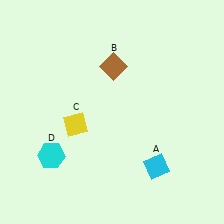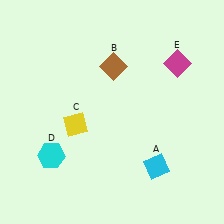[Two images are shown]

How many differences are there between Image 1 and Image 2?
There is 1 difference between the two images.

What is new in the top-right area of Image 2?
A magenta diamond (E) was added in the top-right area of Image 2.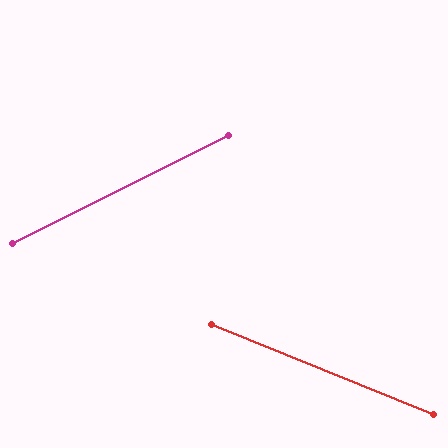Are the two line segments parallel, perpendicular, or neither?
Neither parallel nor perpendicular — they differ by about 48°.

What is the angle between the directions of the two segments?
Approximately 48 degrees.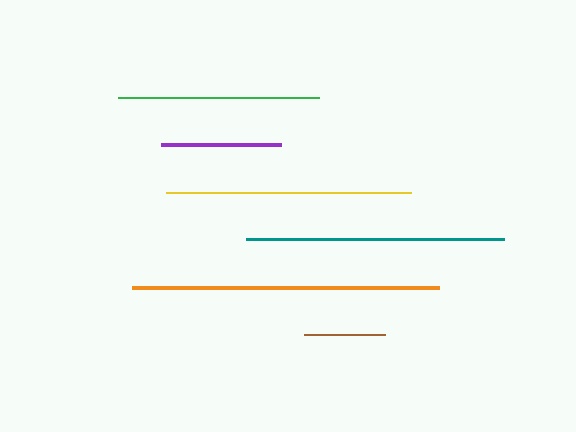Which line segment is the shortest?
The brown line is the shortest at approximately 81 pixels.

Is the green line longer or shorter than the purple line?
The green line is longer than the purple line.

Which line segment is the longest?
The orange line is the longest at approximately 308 pixels.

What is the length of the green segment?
The green segment is approximately 201 pixels long.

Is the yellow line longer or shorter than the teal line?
The teal line is longer than the yellow line.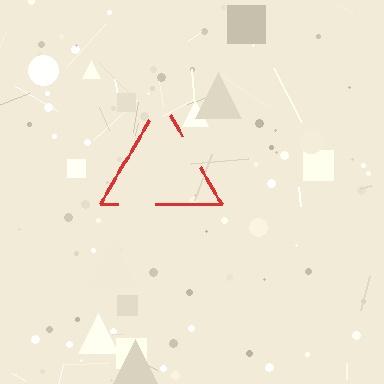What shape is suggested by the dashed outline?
The dashed outline suggests a triangle.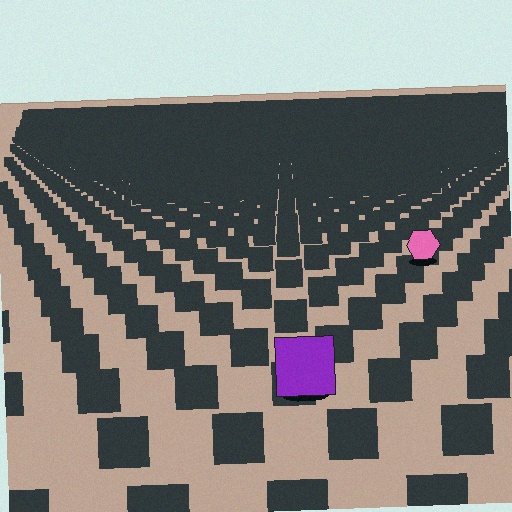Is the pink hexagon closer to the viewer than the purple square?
No. The purple square is closer — you can tell from the texture gradient: the ground texture is coarser near it.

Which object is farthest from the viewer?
The pink hexagon is farthest from the viewer. It appears smaller and the ground texture around it is denser.